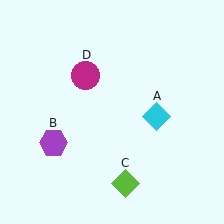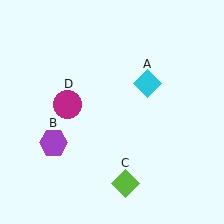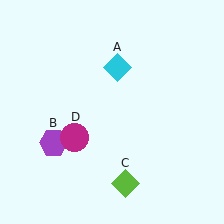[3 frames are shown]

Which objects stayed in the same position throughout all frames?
Purple hexagon (object B) and lime diamond (object C) remained stationary.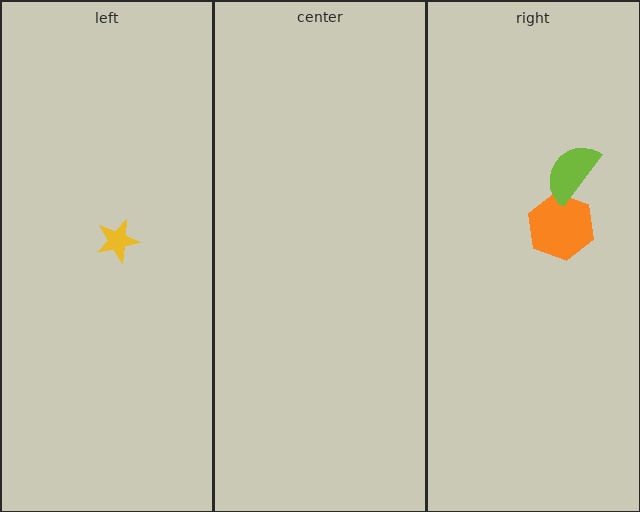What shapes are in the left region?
The yellow star.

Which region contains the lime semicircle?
The right region.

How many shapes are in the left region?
1.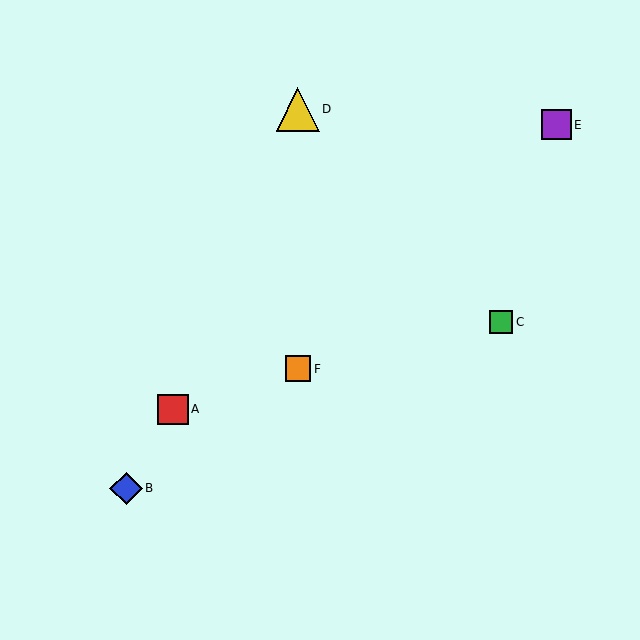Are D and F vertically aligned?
Yes, both are at x≈298.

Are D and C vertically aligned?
No, D is at x≈298 and C is at x≈501.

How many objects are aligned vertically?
2 objects (D, F) are aligned vertically.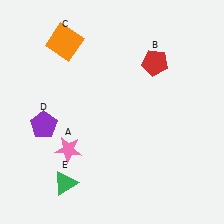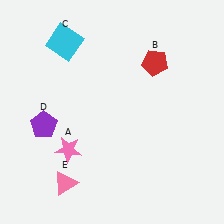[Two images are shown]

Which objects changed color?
C changed from orange to cyan. E changed from green to pink.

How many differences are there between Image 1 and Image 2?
There are 2 differences between the two images.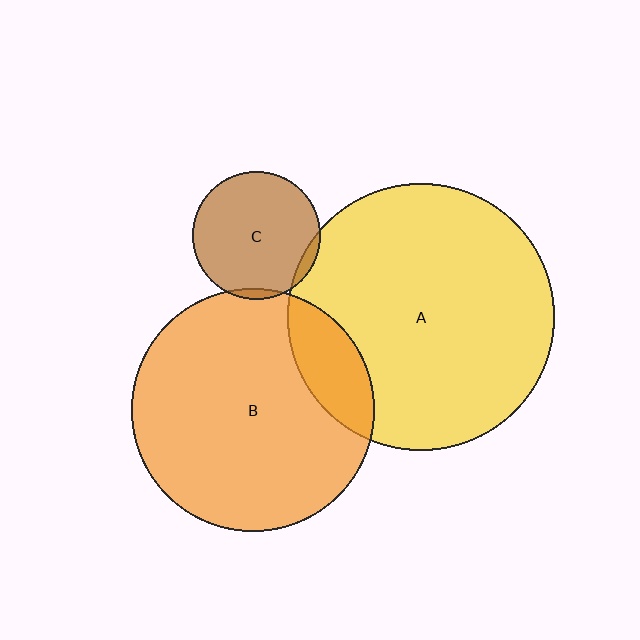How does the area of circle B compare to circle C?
Approximately 3.6 times.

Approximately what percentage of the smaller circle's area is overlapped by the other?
Approximately 15%.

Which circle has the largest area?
Circle A (yellow).